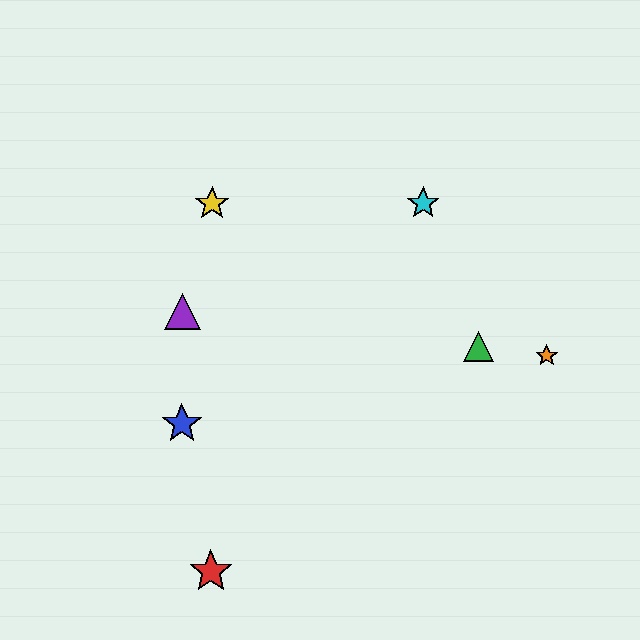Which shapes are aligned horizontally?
The yellow star, the cyan star are aligned horizontally.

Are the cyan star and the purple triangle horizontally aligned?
No, the cyan star is at y≈203 and the purple triangle is at y≈312.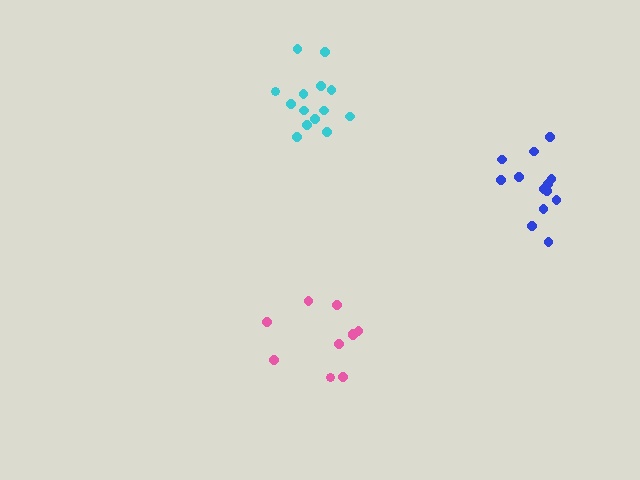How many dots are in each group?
Group 1: 10 dots, Group 2: 14 dots, Group 3: 13 dots (37 total).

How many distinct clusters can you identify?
There are 3 distinct clusters.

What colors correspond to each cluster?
The clusters are colored: pink, cyan, blue.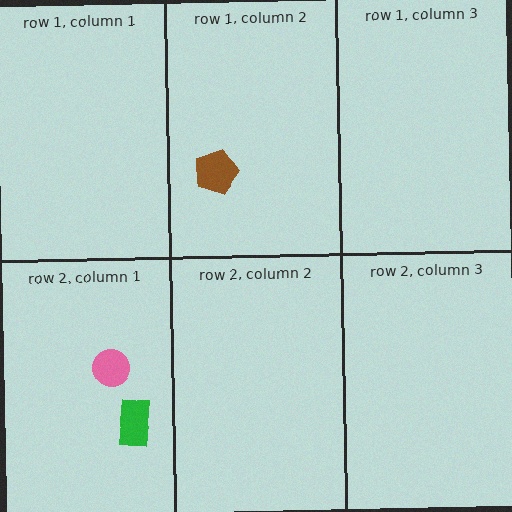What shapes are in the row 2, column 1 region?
The green rectangle, the pink circle.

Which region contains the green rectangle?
The row 2, column 1 region.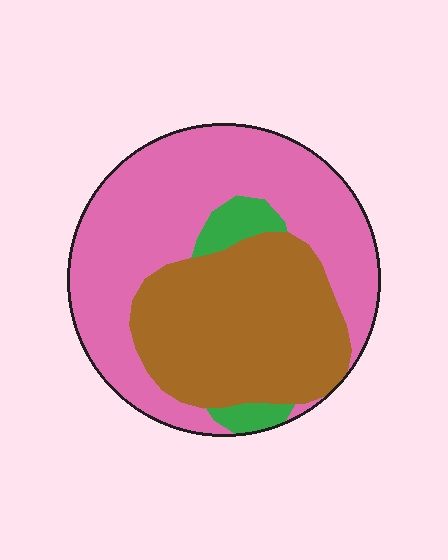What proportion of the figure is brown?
Brown takes up between a quarter and a half of the figure.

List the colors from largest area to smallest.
From largest to smallest: pink, brown, green.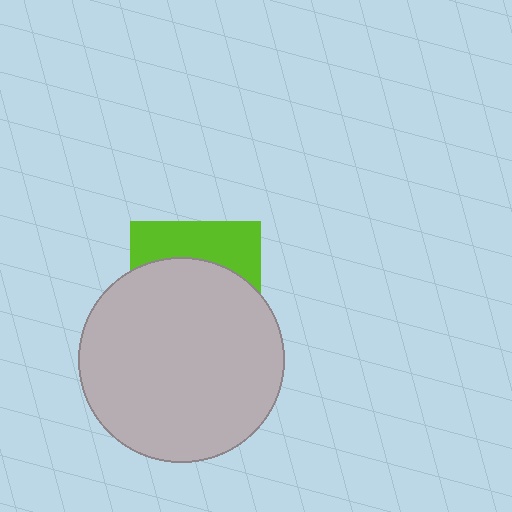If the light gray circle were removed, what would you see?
You would see the complete lime square.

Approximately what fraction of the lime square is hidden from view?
Roughly 66% of the lime square is hidden behind the light gray circle.